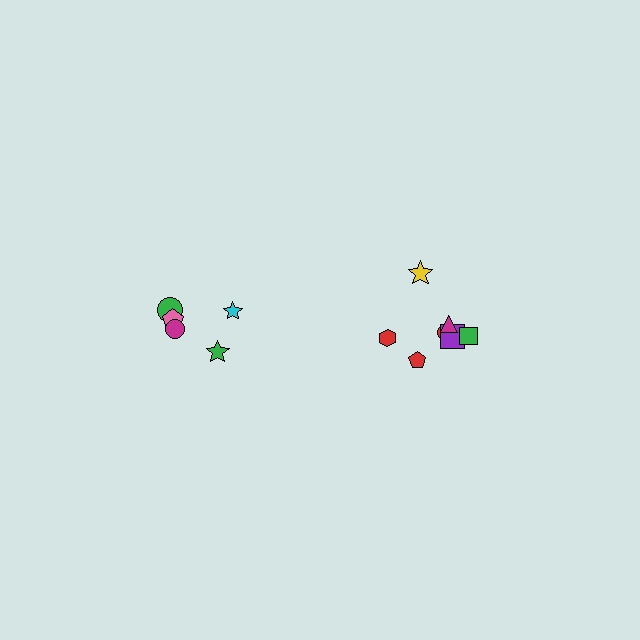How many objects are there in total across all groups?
There are 12 objects.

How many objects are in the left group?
There are 5 objects.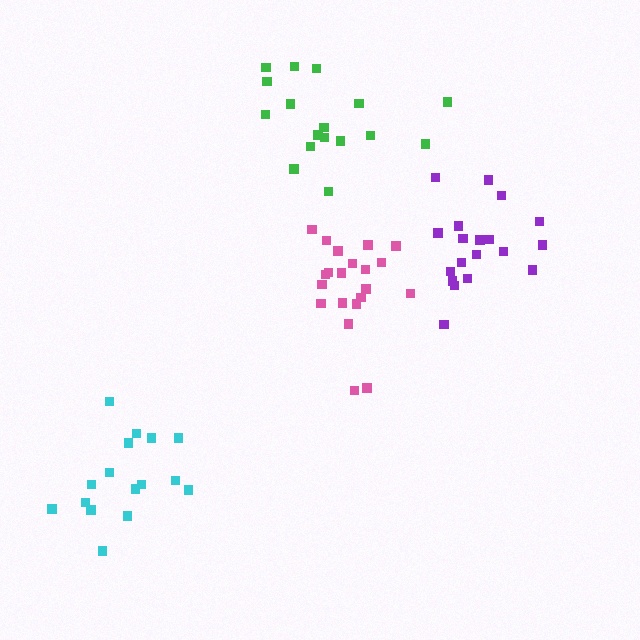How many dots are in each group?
Group 1: 17 dots, Group 2: 16 dots, Group 3: 21 dots, Group 4: 19 dots (73 total).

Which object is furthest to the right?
The purple cluster is rightmost.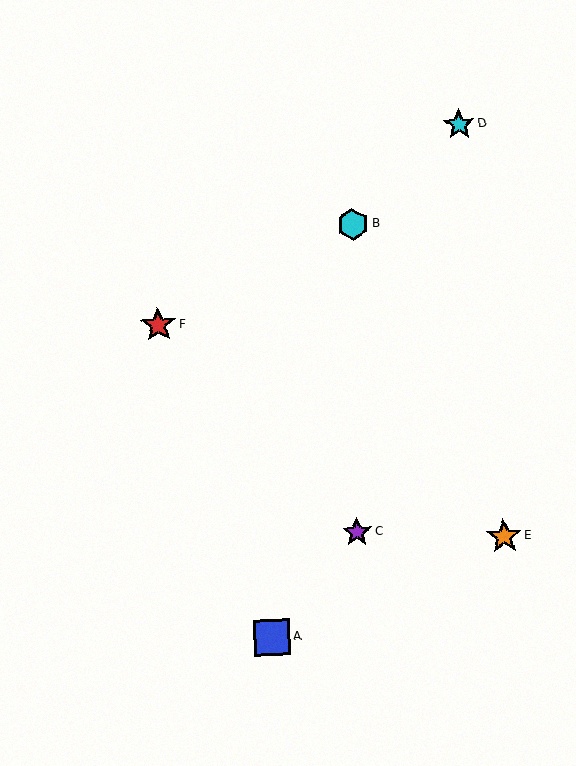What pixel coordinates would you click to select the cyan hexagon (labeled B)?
Click at (353, 224) to select the cyan hexagon B.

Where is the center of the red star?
The center of the red star is at (158, 325).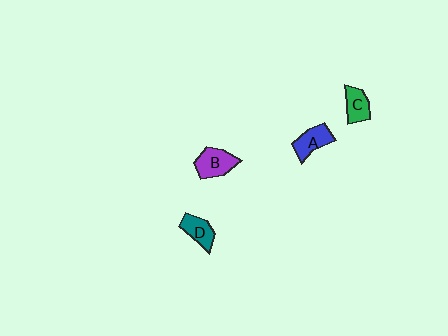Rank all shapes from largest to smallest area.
From largest to smallest: B (purple), A (blue), D (teal), C (green).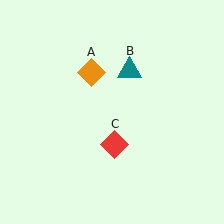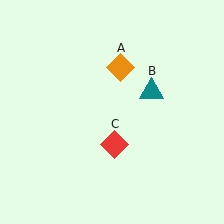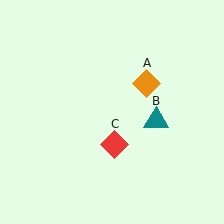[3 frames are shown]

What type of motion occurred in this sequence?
The orange diamond (object A), teal triangle (object B) rotated clockwise around the center of the scene.